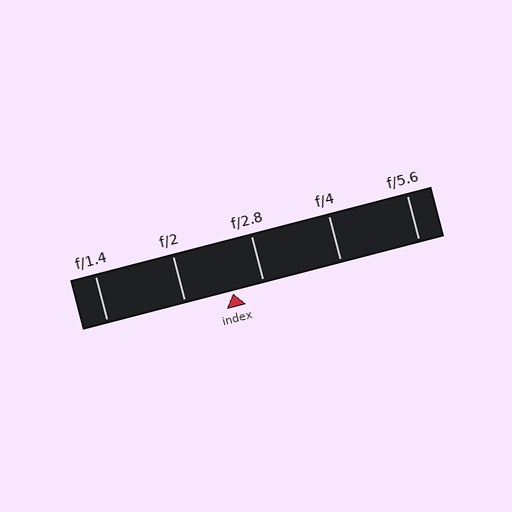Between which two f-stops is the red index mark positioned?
The index mark is between f/2 and f/2.8.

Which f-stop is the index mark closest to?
The index mark is closest to f/2.8.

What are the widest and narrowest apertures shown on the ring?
The widest aperture shown is f/1.4 and the narrowest is f/5.6.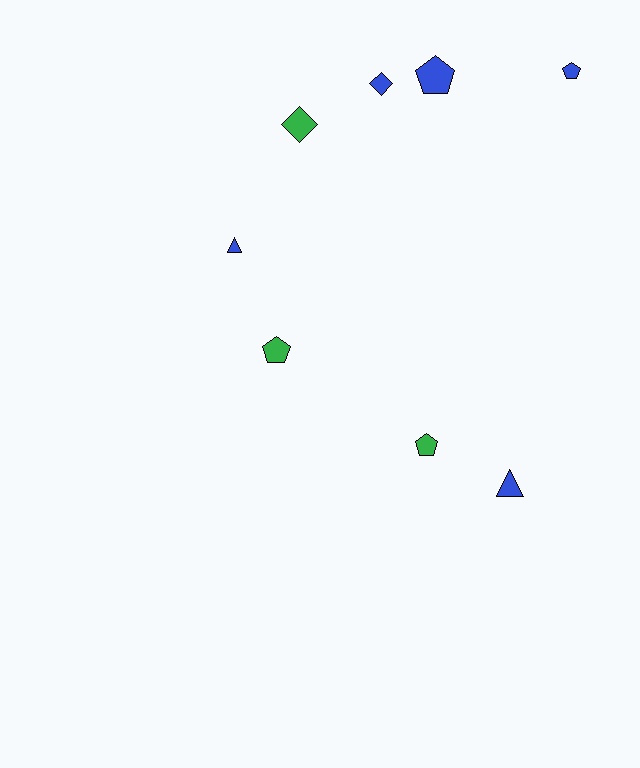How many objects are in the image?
There are 8 objects.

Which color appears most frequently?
Blue, with 5 objects.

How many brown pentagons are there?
There are no brown pentagons.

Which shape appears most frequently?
Pentagon, with 4 objects.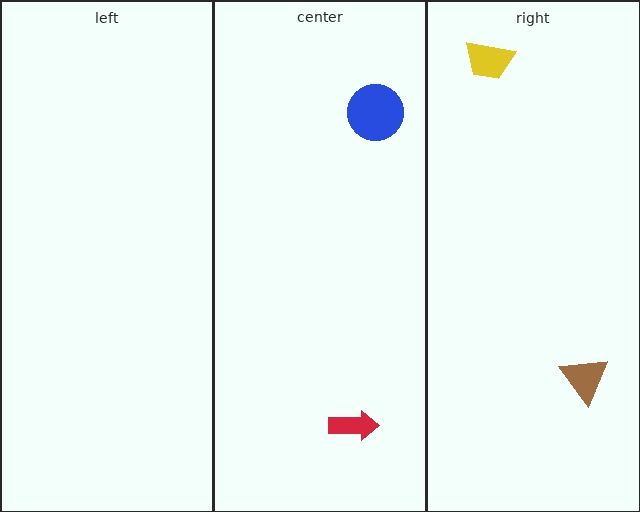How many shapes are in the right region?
2.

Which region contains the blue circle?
The center region.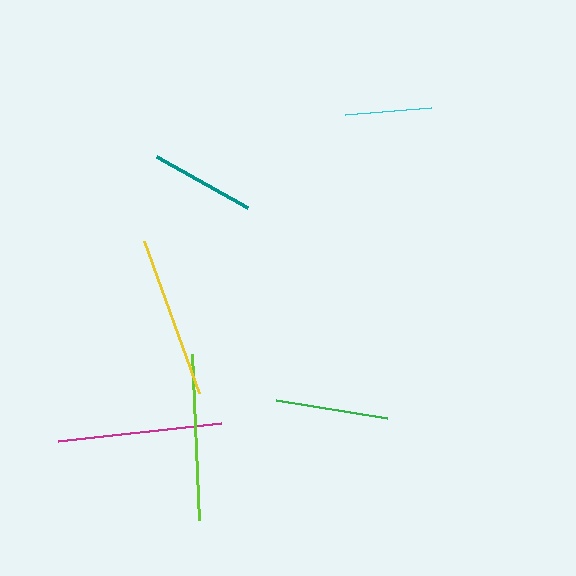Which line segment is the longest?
The lime line is the longest at approximately 167 pixels.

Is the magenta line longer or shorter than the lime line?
The lime line is longer than the magenta line.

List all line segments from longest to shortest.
From longest to shortest: lime, magenta, yellow, green, teal, cyan.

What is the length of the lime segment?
The lime segment is approximately 167 pixels long.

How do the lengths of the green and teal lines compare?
The green and teal lines are approximately the same length.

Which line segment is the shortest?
The cyan line is the shortest at approximately 87 pixels.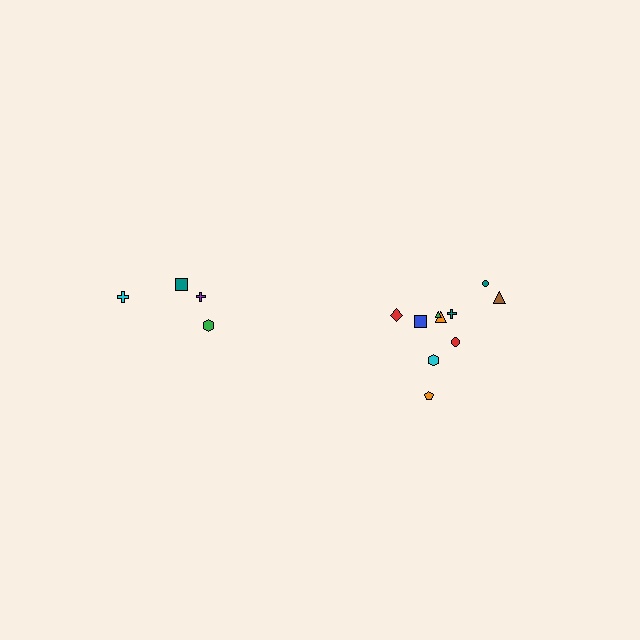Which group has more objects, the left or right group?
The right group.